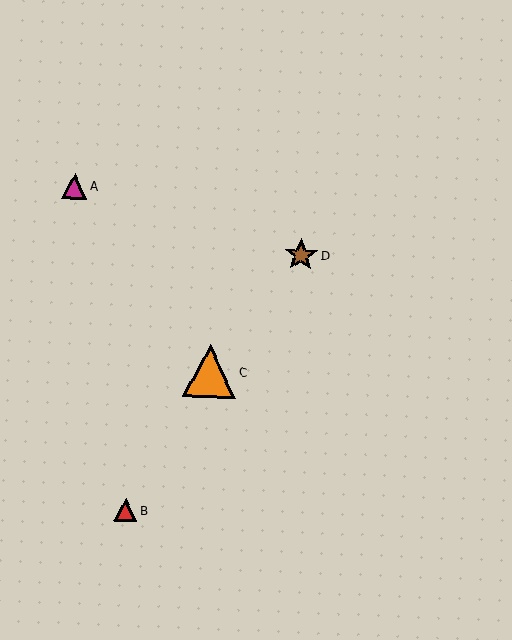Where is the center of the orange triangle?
The center of the orange triangle is at (210, 372).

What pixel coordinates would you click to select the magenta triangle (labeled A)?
Click at (74, 186) to select the magenta triangle A.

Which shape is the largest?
The orange triangle (labeled C) is the largest.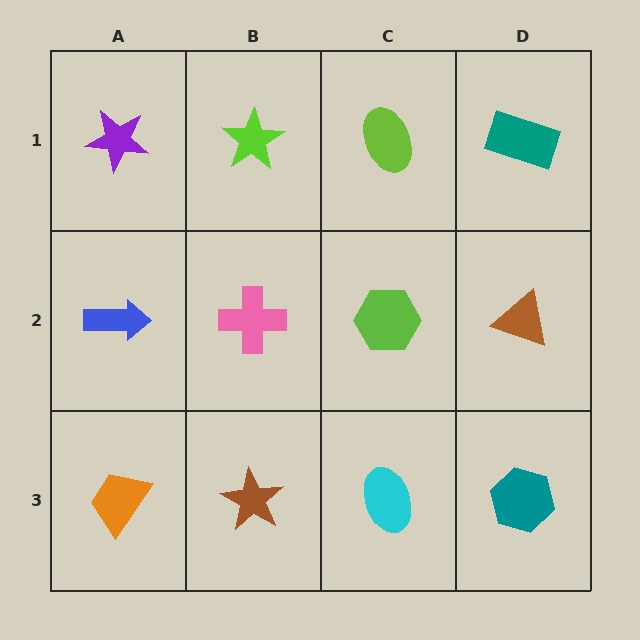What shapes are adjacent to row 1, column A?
A blue arrow (row 2, column A), a lime star (row 1, column B).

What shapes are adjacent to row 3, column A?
A blue arrow (row 2, column A), a brown star (row 3, column B).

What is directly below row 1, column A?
A blue arrow.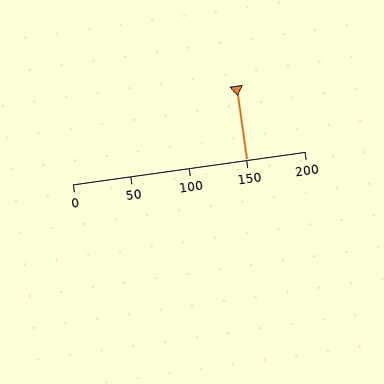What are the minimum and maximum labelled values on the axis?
The axis runs from 0 to 200.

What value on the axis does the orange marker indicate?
The marker indicates approximately 150.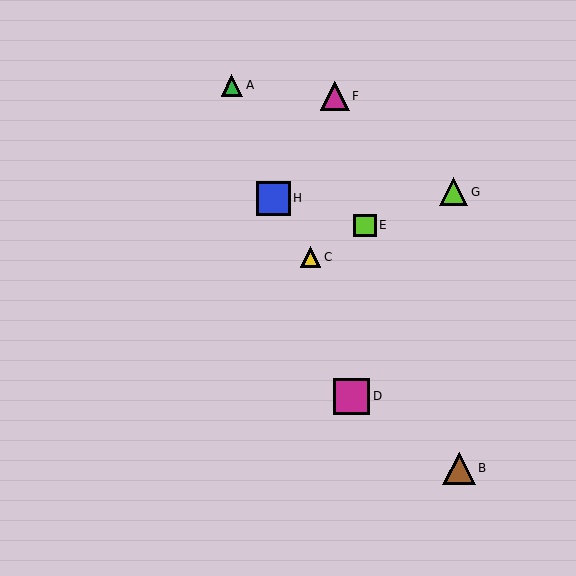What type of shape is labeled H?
Shape H is a blue square.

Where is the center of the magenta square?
The center of the magenta square is at (351, 396).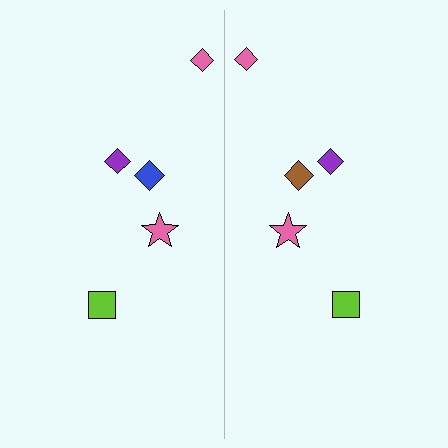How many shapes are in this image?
There are 10 shapes in this image.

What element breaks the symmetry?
The brown diamond on the right side breaks the symmetry — its mirror counterpart is blue.